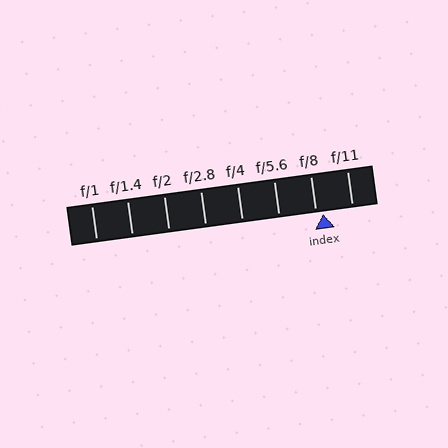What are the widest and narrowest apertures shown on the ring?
The widest aperture shown is f/1 and the narrowest is f/11.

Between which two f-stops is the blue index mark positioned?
The index mark is between f/8 and f/11.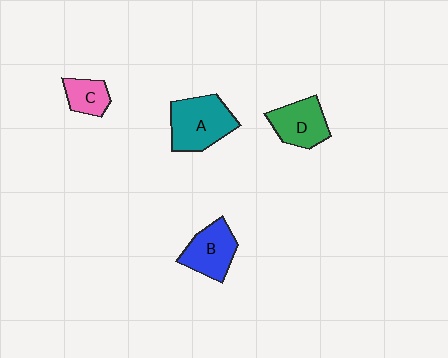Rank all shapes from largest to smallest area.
From largest to smallest: A (teal), B (blue), D (green), C (pink).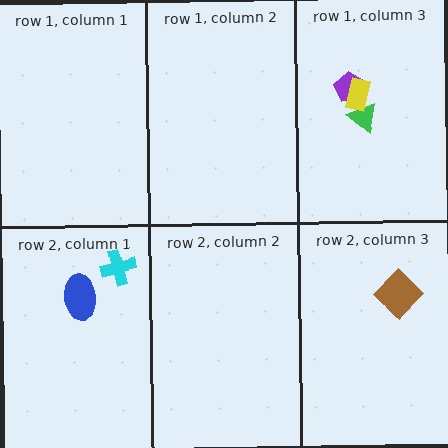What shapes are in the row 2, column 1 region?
The blue ellipse, the cyan cross.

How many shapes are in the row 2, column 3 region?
1.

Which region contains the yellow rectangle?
The row 1, column 3 region.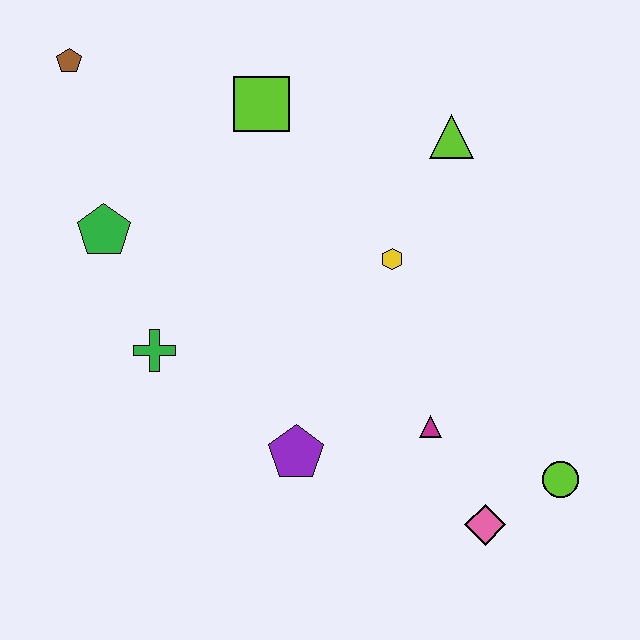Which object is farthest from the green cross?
The lime circle is farthest from the green cross.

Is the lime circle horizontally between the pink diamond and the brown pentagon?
No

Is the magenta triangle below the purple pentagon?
No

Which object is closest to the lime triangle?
The yellow hexagon is closest to the lime triangle.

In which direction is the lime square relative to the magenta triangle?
The lime square is above the magenta triangle.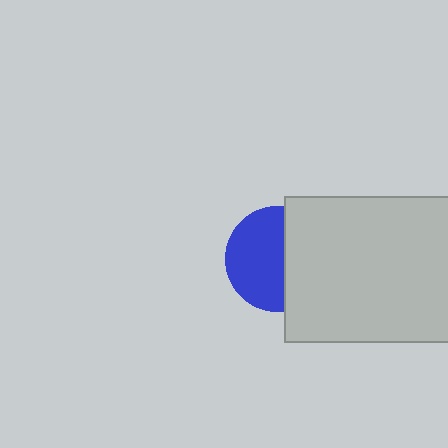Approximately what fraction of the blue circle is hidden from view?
Roughly 43% of the blue circle is hidden behind the light gray rectangle.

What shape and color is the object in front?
The object in front is a light gray rectangle.